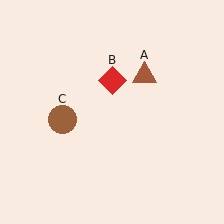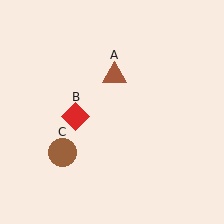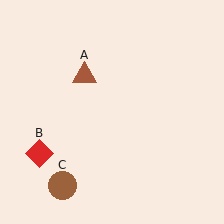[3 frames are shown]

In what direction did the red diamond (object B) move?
The red diamond (object B) moved down and to the left.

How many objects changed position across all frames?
3 objects changed position: brown triangle (object A), red diamond (object B), brown circle (object C).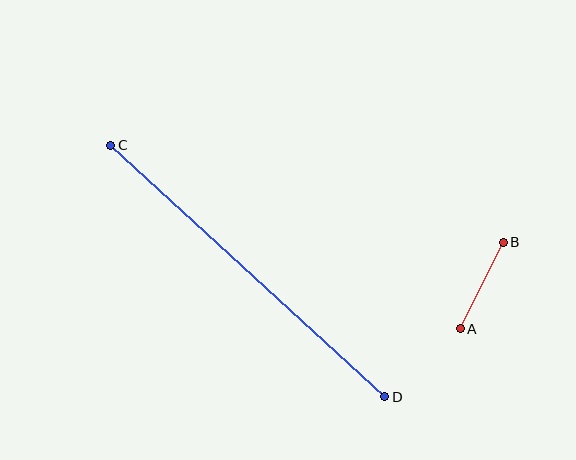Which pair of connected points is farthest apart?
Points C and D are farthest apart.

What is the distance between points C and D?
The distance is approximately 372 pixels.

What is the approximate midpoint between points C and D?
The midpoint is at approximately (248, 271) pixels.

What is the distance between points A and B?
The distance is approximately 96 pixels.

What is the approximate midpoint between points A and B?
The midpoint is at approximately (482, 285) pixels.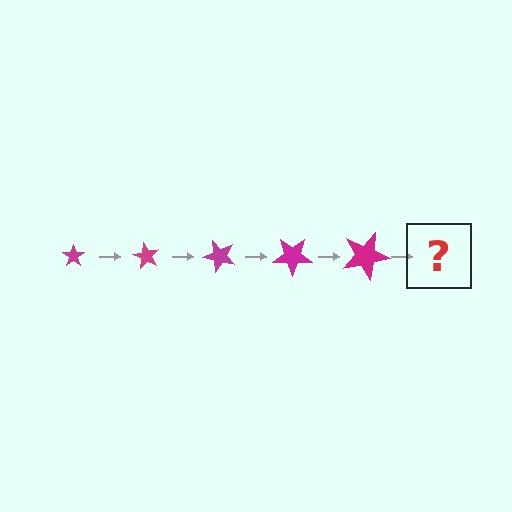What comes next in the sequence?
The next element should be a star, larger than the previous one and rotated 300 degrees from the start.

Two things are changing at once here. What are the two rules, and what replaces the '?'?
The two rules are that the star grows larger each step and it rotates 60 degrees each step. The '?' should be a star, larger than the previous one and rotated 300 degrees from the start.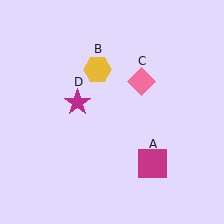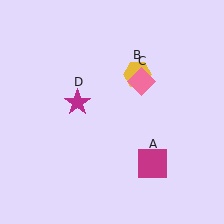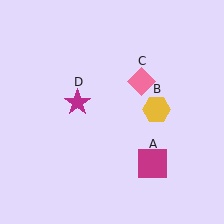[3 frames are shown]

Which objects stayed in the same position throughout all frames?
Magenta square (object A) and pink diamond (object C) and magenta star (object D) remained stationary.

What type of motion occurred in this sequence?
The yellow hexagon (object B) rotated clockwise around the center of the scene.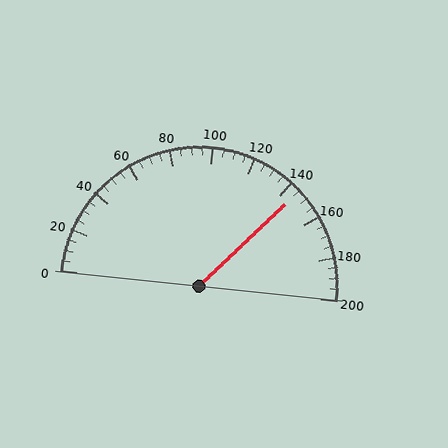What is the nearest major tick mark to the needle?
The nearest major tick mark is 140.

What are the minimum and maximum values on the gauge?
The gauge ranges from 0 to 200.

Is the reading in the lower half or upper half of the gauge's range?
The reading is in the upper half of the range (0 to 200).